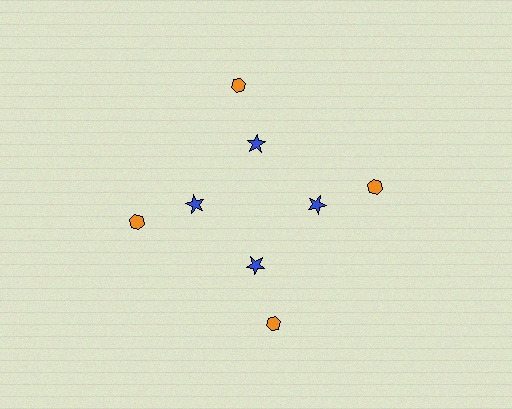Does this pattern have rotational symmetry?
Yes, this pattern has 4-fold rotational symmetry. It looks the same after rotating 90 degrees around the center.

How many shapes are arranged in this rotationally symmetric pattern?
There are 8 shapes, arranged in 4 groups of 2.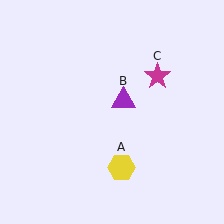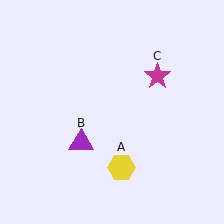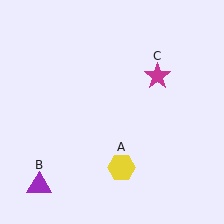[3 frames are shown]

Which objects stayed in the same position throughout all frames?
Yellow hexagon (object A) and magenta star (object C) remained stationary.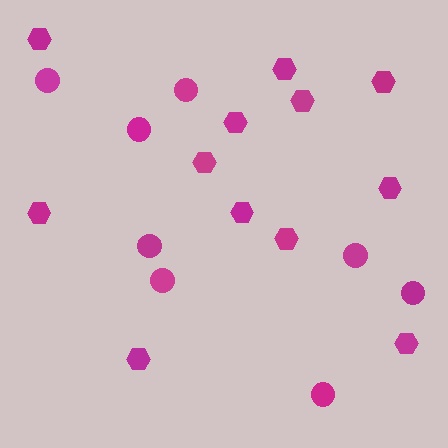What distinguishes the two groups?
There are 2 groups: one group of hexagons (12) and one group of circles (8).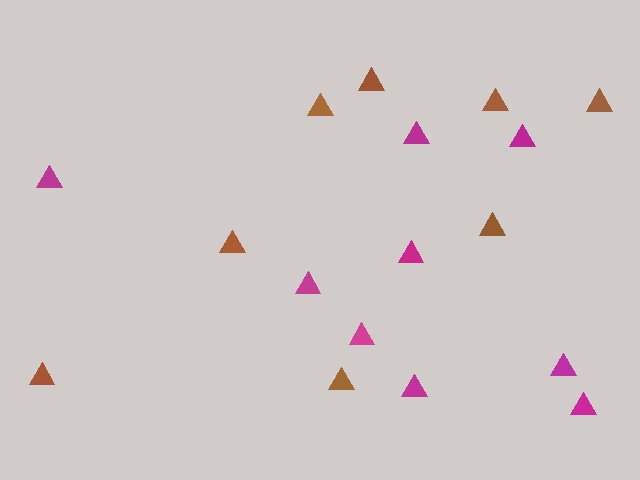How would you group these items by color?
There are 2 groups: one group of magenta triangles (9) and one group of brown triangles (8).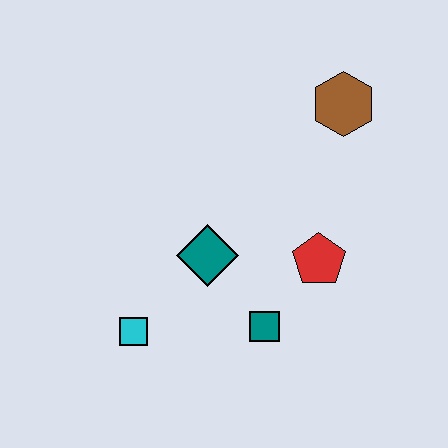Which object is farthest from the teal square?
The brown hexagon is farthest from the teal square.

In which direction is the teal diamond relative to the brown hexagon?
The teal diamond is below the brown hexagon.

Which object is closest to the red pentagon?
The teal square is closest to the red pentagon.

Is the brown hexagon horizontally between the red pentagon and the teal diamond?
No